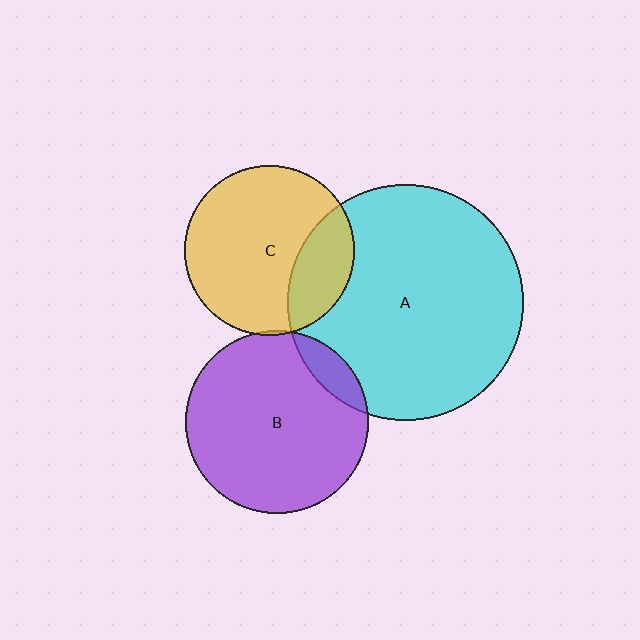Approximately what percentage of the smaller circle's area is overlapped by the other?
Approximately 10%.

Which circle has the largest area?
Circle A (cyan).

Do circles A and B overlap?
Yes.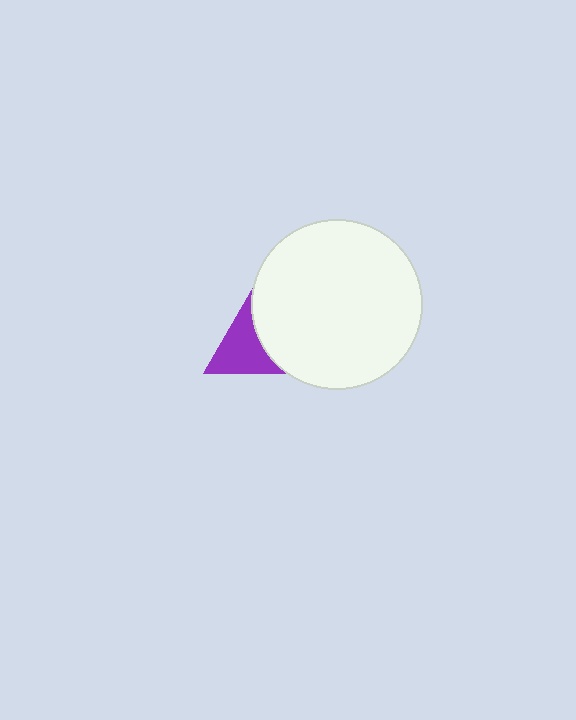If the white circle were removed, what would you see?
You would see the complete purple triangle.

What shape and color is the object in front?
The object in front is a white circle.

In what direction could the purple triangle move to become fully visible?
The purple triangle could move left. That would shift it out from behind the white circle entirely.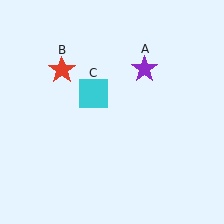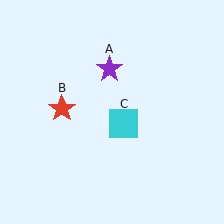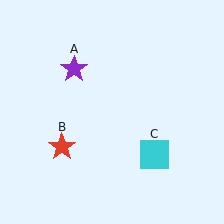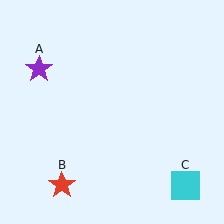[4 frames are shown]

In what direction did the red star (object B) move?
The red star (object B) moved down.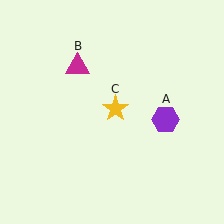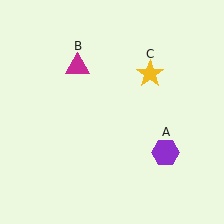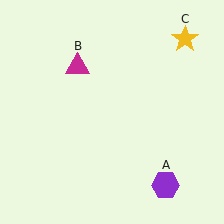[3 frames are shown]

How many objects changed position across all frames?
2 objects changed position: purple hexagon (object A), yellow star (object C).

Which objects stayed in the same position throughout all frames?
Magenta triangle (object B) remained stationary.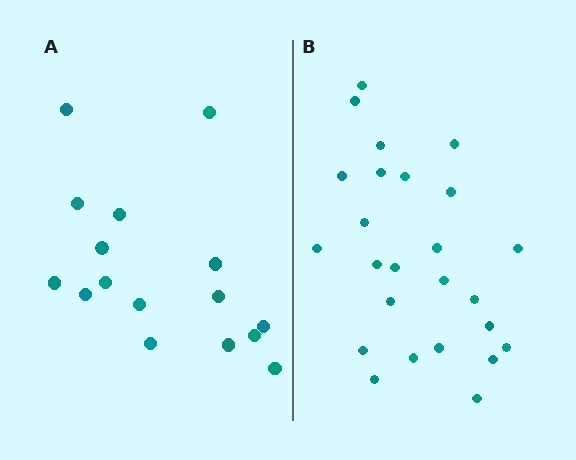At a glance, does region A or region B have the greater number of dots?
Region B (the right region) has more dots.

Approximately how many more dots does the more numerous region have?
Region B has roughly 8 or so more dots than region A.